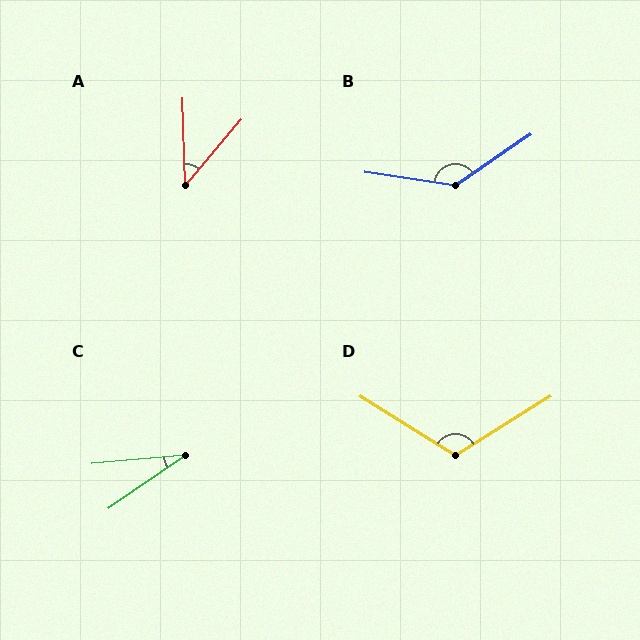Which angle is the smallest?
C, at approximately 29 degrees.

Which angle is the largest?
B, at approximately 137 degrees.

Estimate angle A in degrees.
Approximately 42 degrees.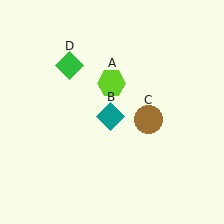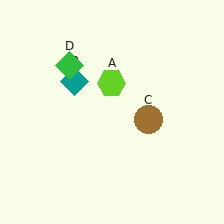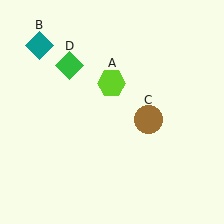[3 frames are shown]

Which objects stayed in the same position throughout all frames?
Lime hexagon (object A) and brown circle (object C) and green diamond (object D) remained stationary.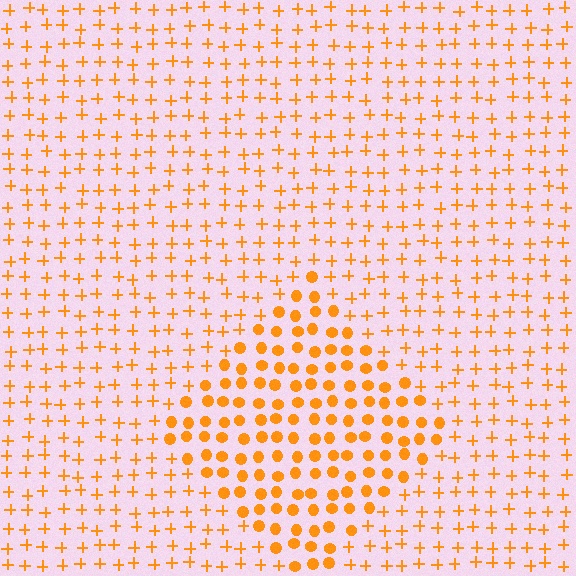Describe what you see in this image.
The image is filled with small orange elements arranged in a uniform grid. A diamond-shaped region contains circles, while the surrounding area contains plus signs. The boundary is defined purely by the change in element shape.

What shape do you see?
I see a diamond.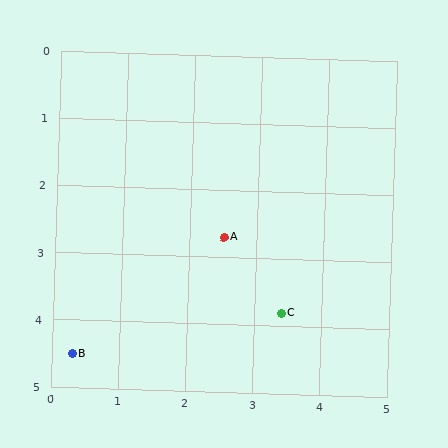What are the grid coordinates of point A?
Point A is at approximately (2.5, 2.7).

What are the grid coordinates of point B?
Point B is at approximately (0.3, 4.5).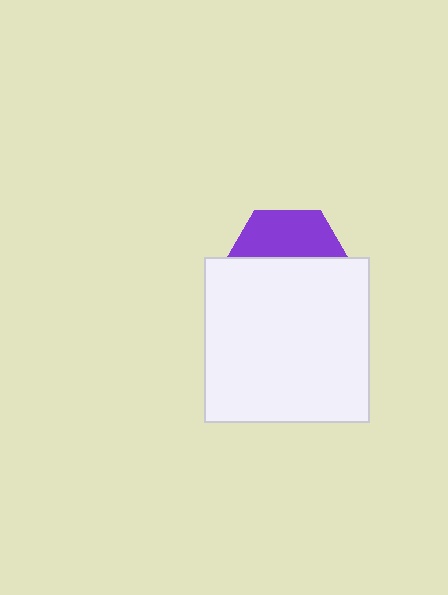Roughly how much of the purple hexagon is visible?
A small part of it is visible (roughly 39%).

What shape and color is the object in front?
The object in front is a white square.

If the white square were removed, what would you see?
You would see the complete purple hexagon.